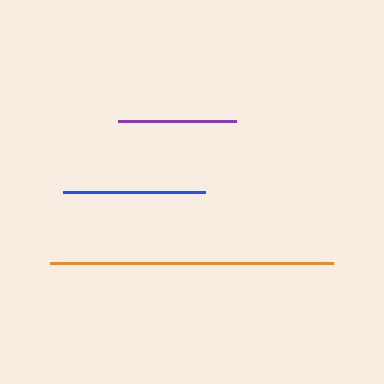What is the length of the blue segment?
The blue segment is approximately 142 pixels long.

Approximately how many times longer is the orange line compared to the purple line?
The orange line is approximately 2.4 times the length of the purple line.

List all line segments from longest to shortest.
From longest to shortest: orange, blue, purple.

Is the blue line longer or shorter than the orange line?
The orange line is longer than the blue line.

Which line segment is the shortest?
The purple line is the shortest at approximately 117 pixels.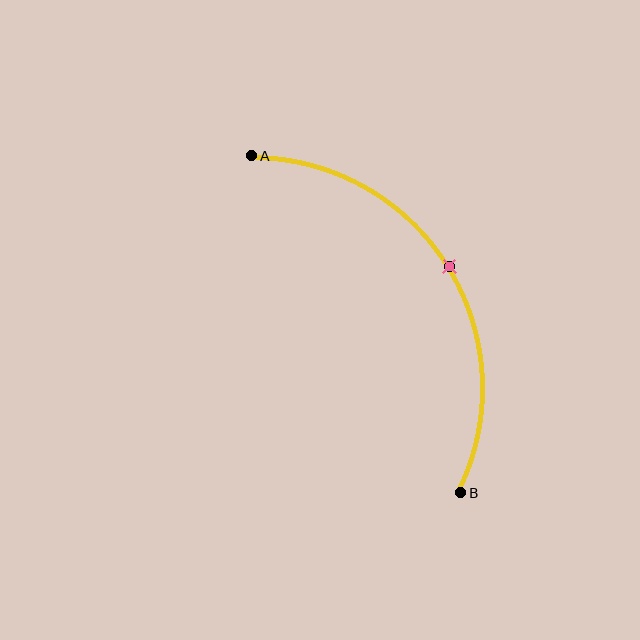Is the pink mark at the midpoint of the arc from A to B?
Yes. The pink mark lies on the arc at equal arc-length from both A and B — it is the arc midpoint.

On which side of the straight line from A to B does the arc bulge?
The arc bulges to the right of the straight line connecting A and B.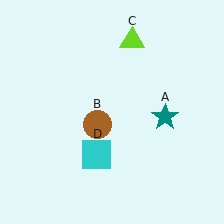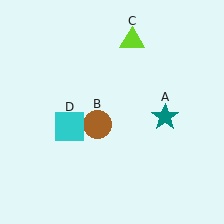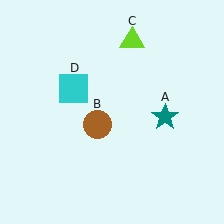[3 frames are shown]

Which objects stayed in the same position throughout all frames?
Teal star (object A) and brown circle (object B) and lime triangle (object C) remained stationary.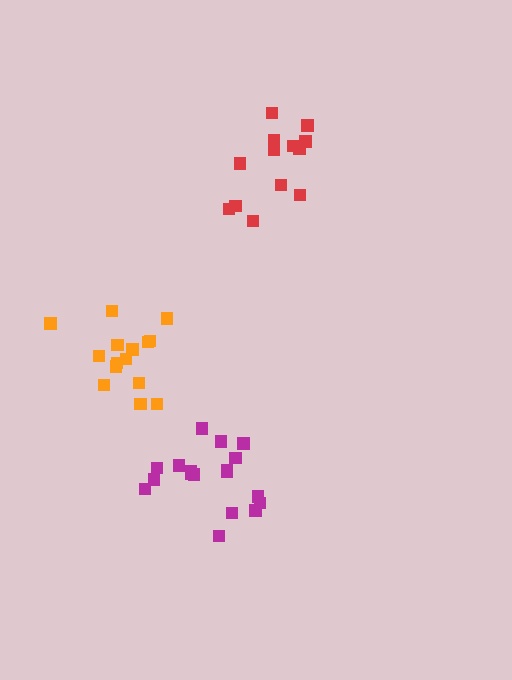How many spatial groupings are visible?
There are 3 spatial groupings.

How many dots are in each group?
Group 1: 18 dots, Group 2: 13 dots, Group 3: 15 dots (46 total).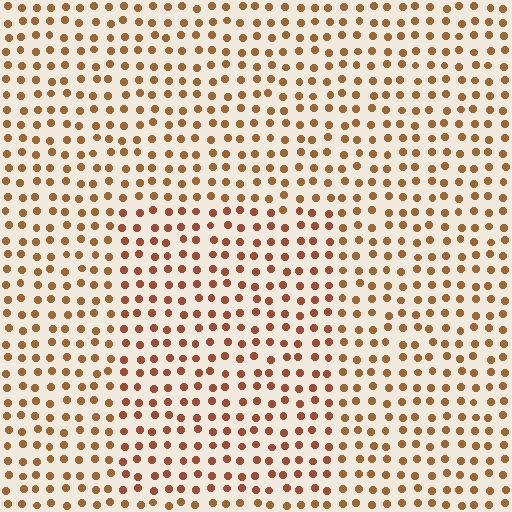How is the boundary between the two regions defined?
The boundary is defined purely by a slight shift in hue (about 17 degrees). Spacing, size, and orientation are identical on both sides.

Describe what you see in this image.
The image is filled with small brown elements in a uniform arrangement. A rectangle-shaped region is visible where the elements are tinted to a slightly different hue, forming a subtle color boundary.